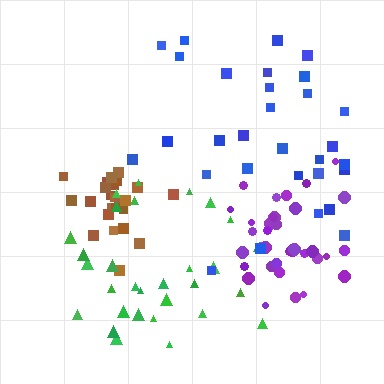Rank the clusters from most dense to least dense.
brown, purple, green, blue.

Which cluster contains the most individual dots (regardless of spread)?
Purple (35).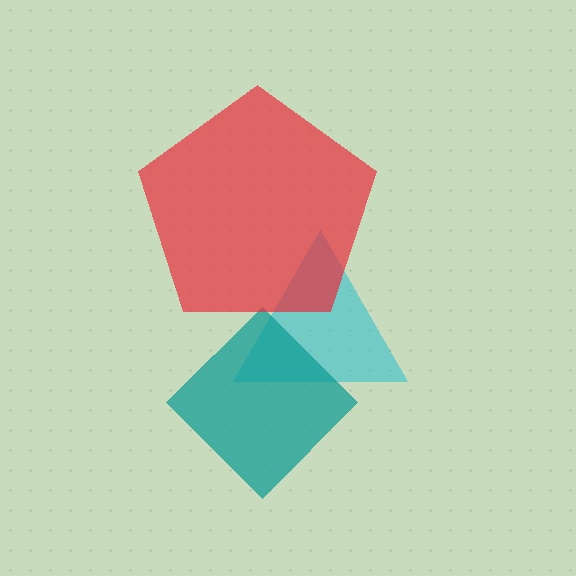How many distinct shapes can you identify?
There are 3 distinct shapes: a cyan triangle, a teal diamond, a red pentagon.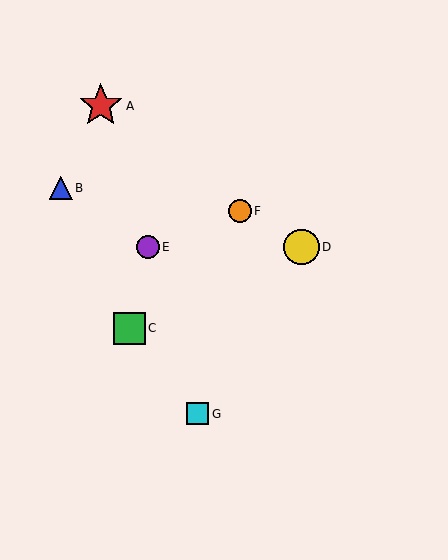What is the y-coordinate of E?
Object E is at y≈247.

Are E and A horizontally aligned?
No, E is at y≈247 and A is at y≈106.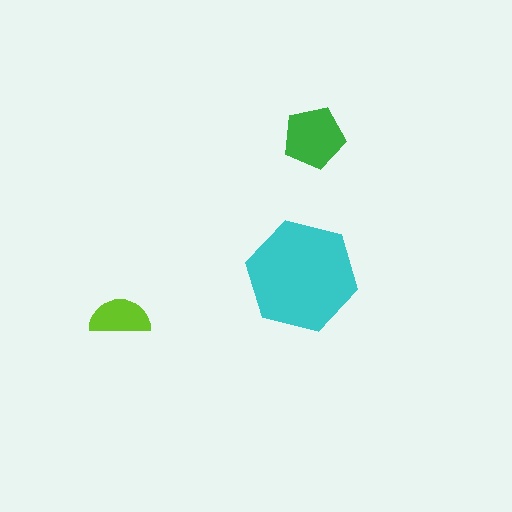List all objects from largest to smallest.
The cyan hexagon, the green pentagon, the lime semicircle.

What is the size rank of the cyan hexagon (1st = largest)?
1st.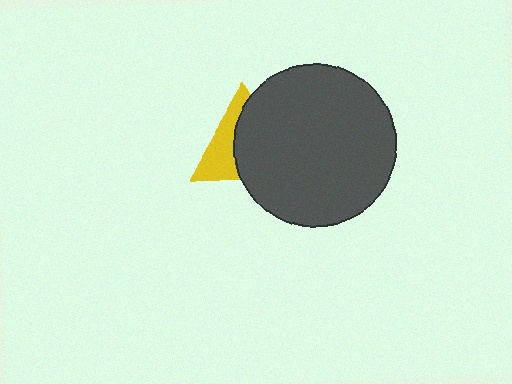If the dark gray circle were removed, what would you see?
You would see the complete yellow triangle.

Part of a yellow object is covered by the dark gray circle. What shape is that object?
It is a triangle.